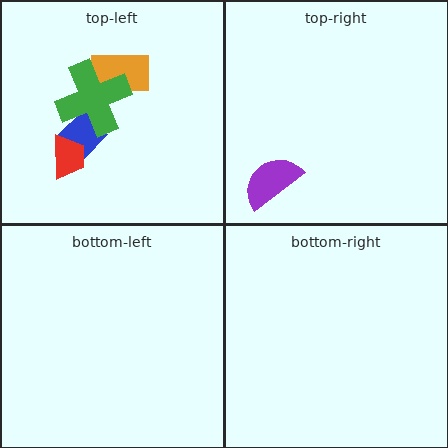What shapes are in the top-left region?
The blue diamond, the orange rectangle, the red trapezoid, the green cross.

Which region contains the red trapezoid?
The top-left region.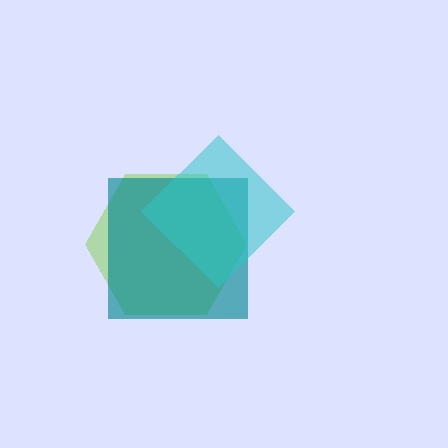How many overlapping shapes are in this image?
There are 3 overlapping shapes in the image.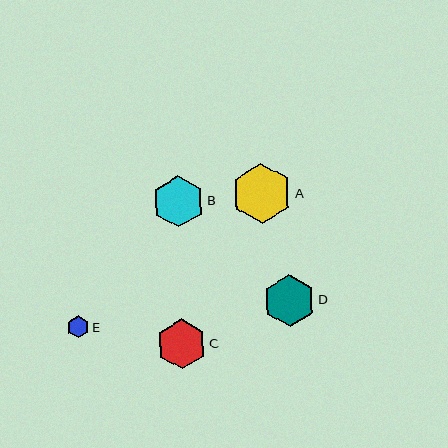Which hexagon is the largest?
Hexagon A is the largest with a size of approximately 60 pixels.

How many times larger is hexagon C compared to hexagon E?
Hexagon C is approximately 2.3 times the size of hexagon E.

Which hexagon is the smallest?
Hexagon E is the smallest with a size of approximately 22 pixels.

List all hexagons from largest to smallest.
From largest to smallest: A, B, D, C, E.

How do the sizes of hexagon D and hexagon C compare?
Hexagon D and hexagon C are approximately the same size.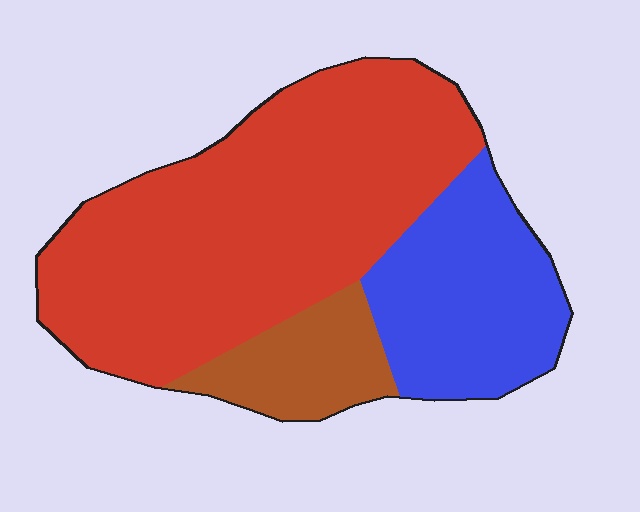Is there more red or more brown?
Red.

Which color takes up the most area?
Red, at roughly 60%.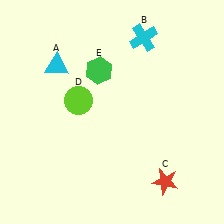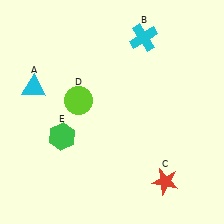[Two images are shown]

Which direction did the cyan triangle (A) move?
The cyan triangle (A) moved left.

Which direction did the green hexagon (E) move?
The green hexagon (E) moved down.